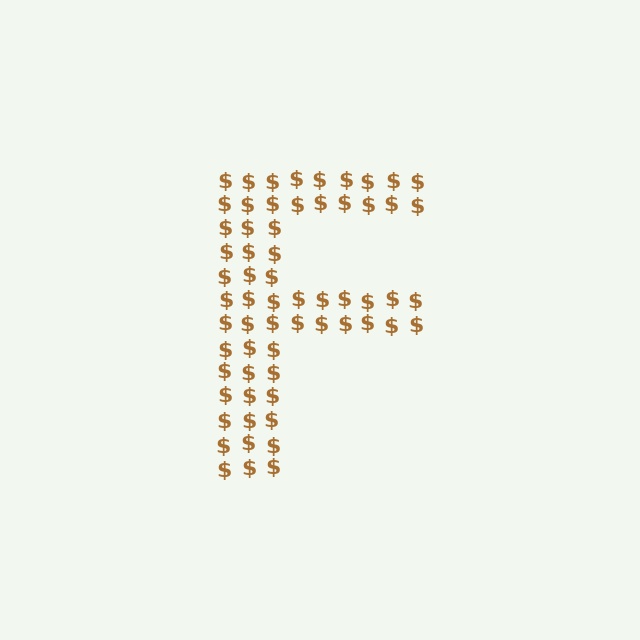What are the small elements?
The small elements are dollar signs.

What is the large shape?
The large shape is the letter F.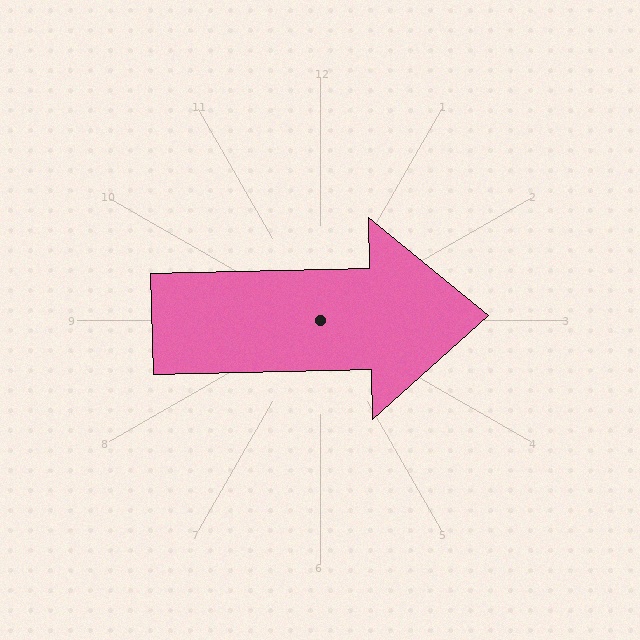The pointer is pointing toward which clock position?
Roughly 3 o'clock.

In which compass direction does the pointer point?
East.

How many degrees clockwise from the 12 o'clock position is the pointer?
Approximately 89 degrees.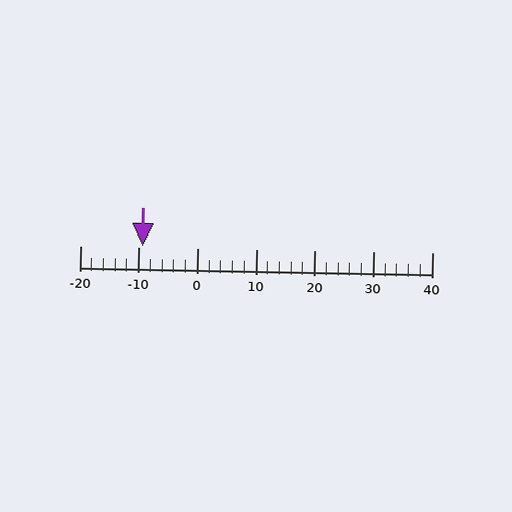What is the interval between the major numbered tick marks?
The major tick marks are spaced 10 units apart.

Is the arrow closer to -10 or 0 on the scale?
The arrow is closer to -10.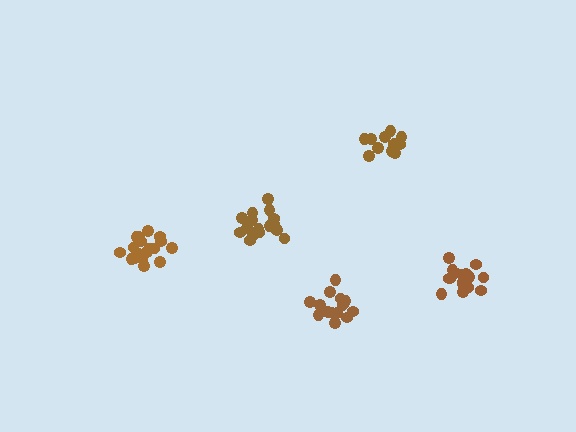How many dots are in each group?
Group 1: 18 dots, Group 2: 13 dots, Group 3: 17 dots, Group 4: 17 dots, Group 5: 17 dots (82 total).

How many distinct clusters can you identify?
There are 5 distinct clusters.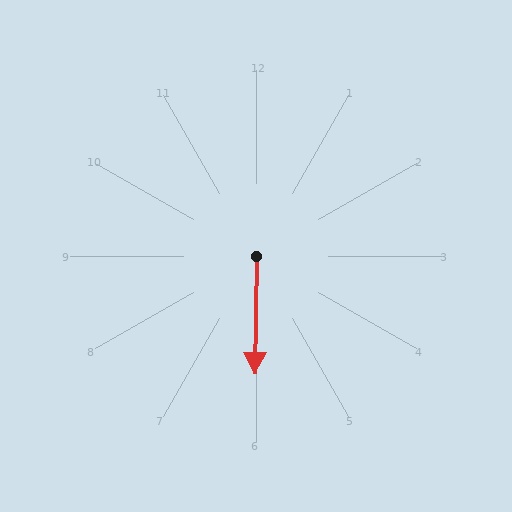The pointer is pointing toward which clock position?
Roughly 6 o'clock.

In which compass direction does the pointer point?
South.